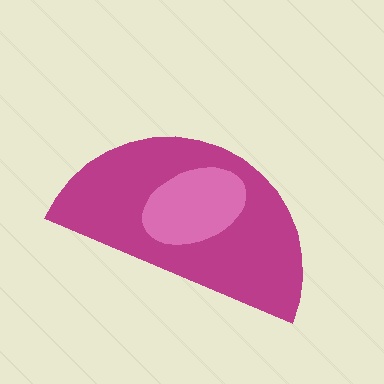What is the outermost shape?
The magenta semicircle.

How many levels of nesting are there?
2.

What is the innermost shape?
The pink ellipse.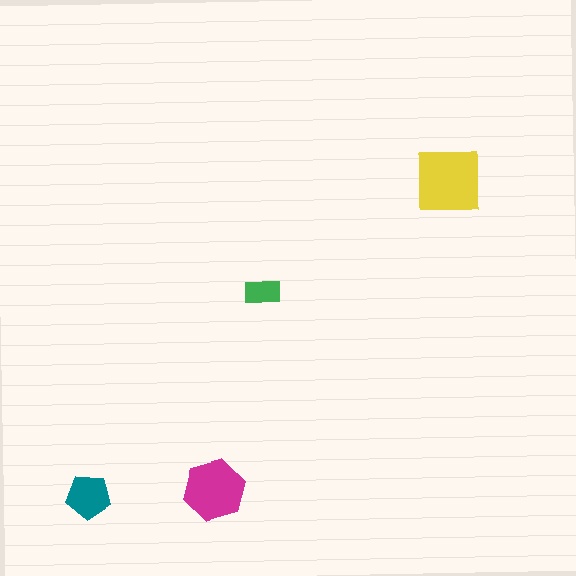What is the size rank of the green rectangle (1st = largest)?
4th.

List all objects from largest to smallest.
The yellow square, the magenta hexagon, the teal pentagon, the green rectangle.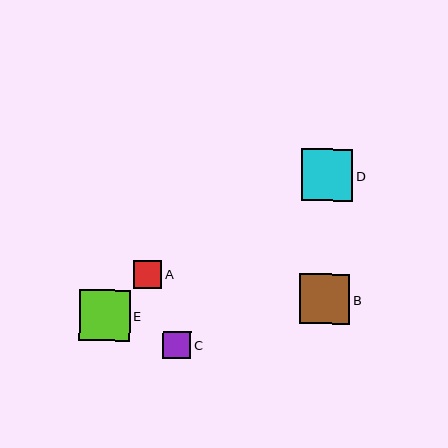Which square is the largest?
Square D is the largest with a size of approximately 52 pixels.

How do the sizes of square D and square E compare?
Square D and square E are approximately the same size.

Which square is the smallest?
Square C is the smallest with a size of approximately 28 pixels.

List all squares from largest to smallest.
From largest to smallest: D, E, B, A, C.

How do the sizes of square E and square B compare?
Square E and square B are approximately the same size.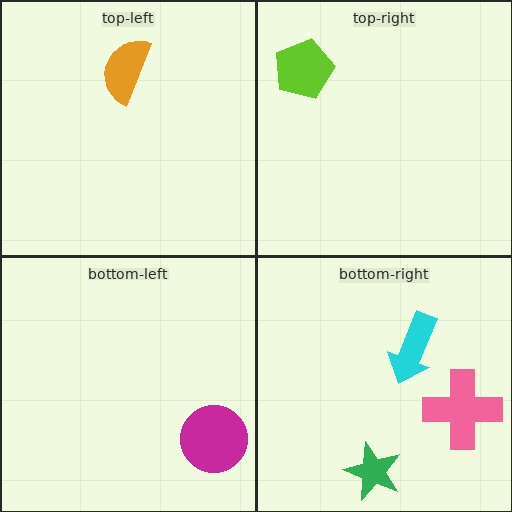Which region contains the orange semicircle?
The top-left region.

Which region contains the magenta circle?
The bottom-left region.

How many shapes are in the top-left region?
1.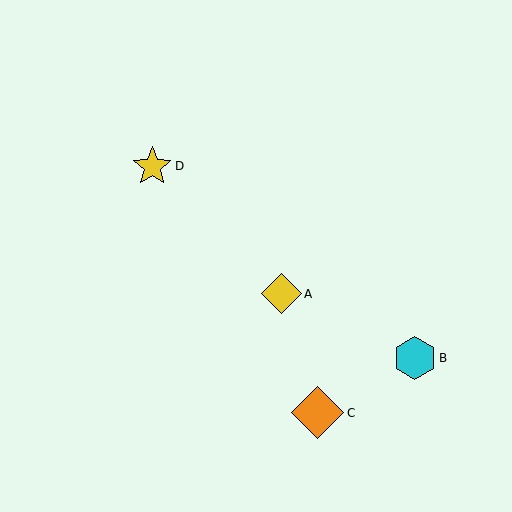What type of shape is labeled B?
Shape B is a cyan hexagon.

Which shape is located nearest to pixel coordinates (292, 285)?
The yellow diamond (labeled A) at (281, 294) is nearest to that location.